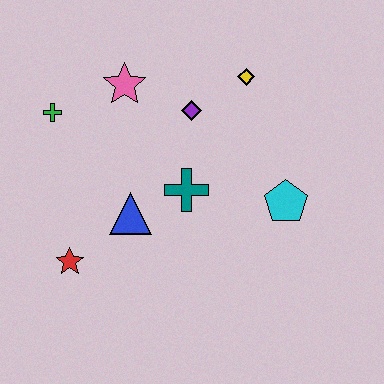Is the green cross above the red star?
Yes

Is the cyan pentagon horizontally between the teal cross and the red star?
No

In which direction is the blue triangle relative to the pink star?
The blue triangle is below the pink star.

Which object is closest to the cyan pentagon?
The teal cross is closest to the cyan pentagon.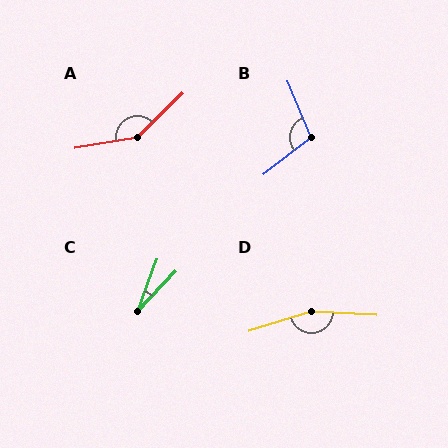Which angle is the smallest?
C, at approximately 23 degrees.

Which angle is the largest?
D, at approximately 160 degrees.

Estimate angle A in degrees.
Approximately 145 degrees.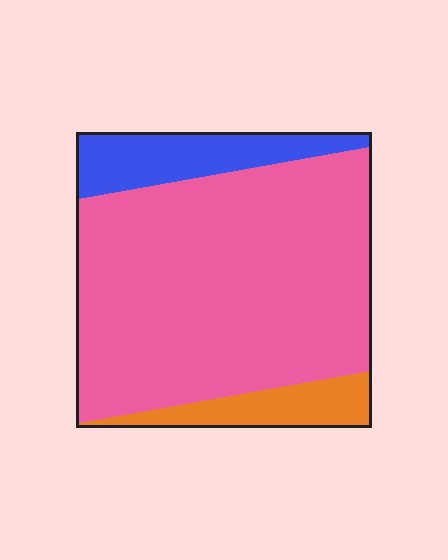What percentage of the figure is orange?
Orange takes up about one tenth (1/10) of the figure.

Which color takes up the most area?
Pink, at roughly 75%.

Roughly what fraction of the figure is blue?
Blue covers around 15% of the figure.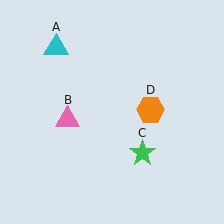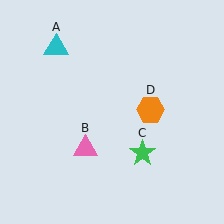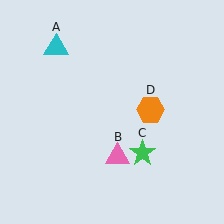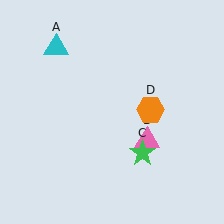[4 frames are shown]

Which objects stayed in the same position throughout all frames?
Cyan triangle (object A) and green star (object C) and orange hexagon (object D) remained stationary.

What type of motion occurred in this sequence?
The pink triangle (object B) rotated counterclockwise around the center of the scene.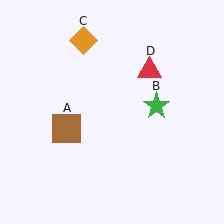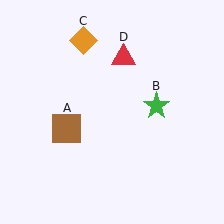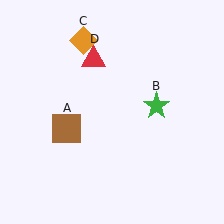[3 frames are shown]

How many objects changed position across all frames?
1 object changed position: red triangle (object D).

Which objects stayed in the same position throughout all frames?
Brown square (object A) and green star (object B) and orange diamond (object C) remained stationary.